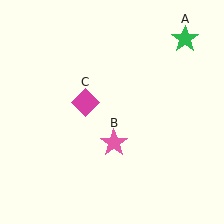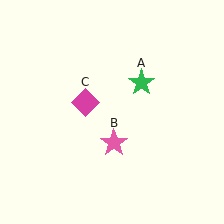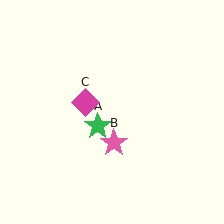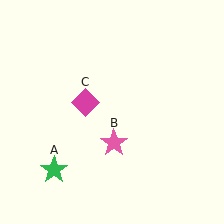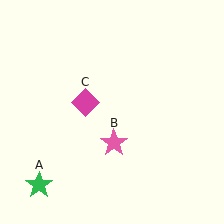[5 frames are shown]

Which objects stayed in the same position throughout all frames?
Pink star (object B) and magenta diamond (object C) remained stationary.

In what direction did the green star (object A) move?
The green star (object A) moved down and to the left.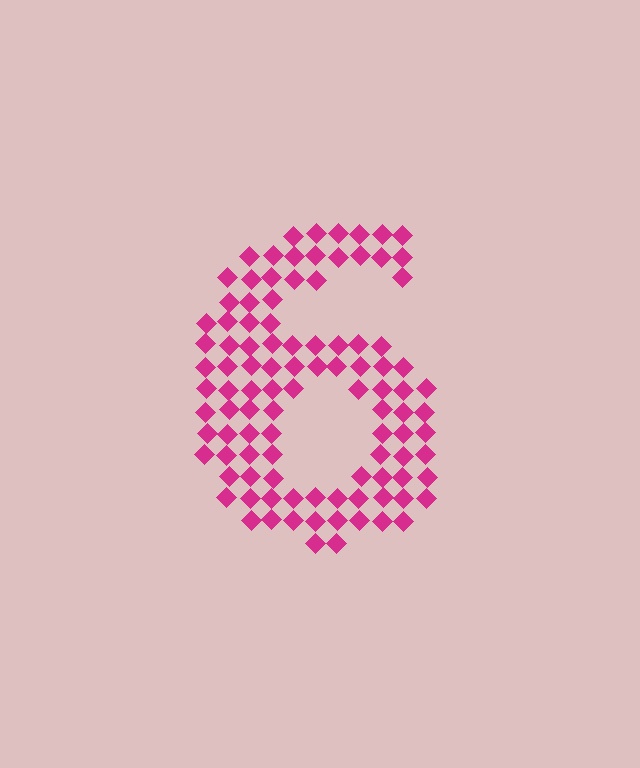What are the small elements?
The small elements are diamonds.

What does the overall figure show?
The overall figure shows the digit 6.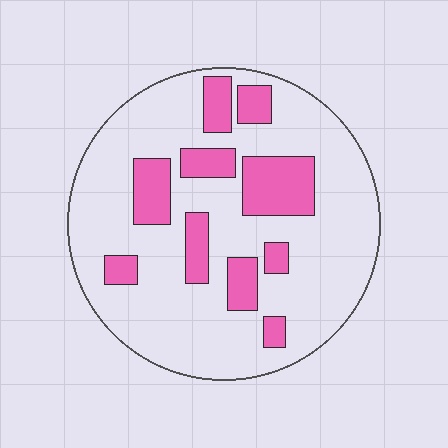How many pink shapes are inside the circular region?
10.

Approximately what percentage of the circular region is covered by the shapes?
Approximately 25%.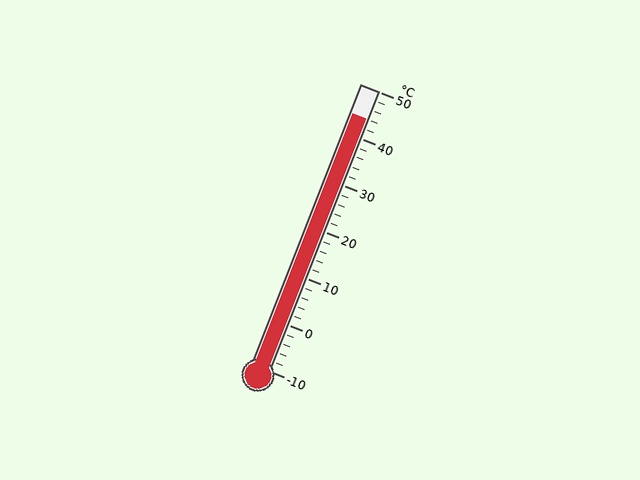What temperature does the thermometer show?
The thermometer shows approximately 44°C.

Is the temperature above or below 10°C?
The temperature is above 10°C.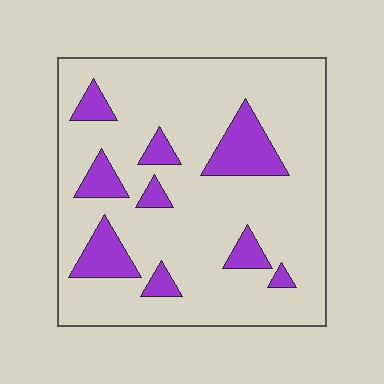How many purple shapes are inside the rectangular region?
9.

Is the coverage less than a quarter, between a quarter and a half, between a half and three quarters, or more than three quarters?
Less than a quarter.